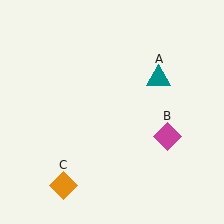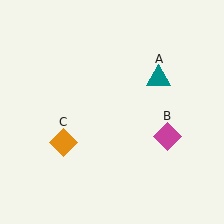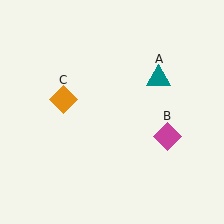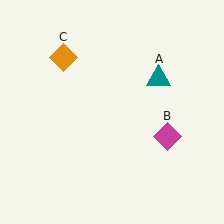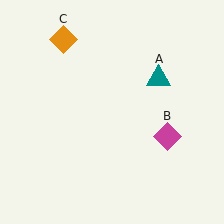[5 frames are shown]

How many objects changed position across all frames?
1 object changed position: orange diamond (object C).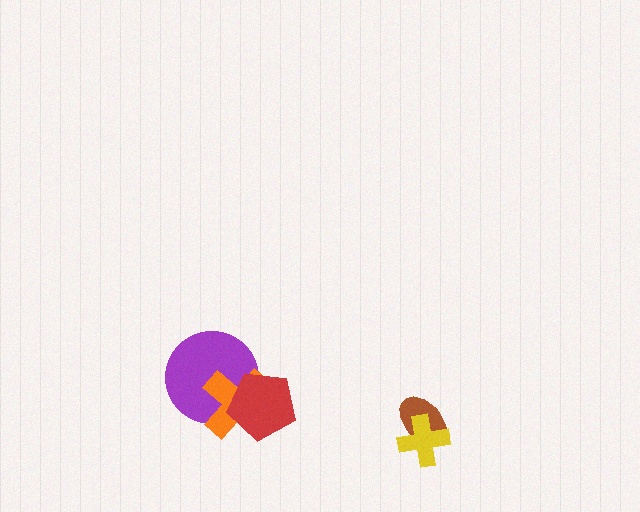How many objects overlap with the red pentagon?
2 objects overlap with the red pentagon.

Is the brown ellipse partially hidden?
Yes, it is partially covered by another shape.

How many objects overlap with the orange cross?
2 objects overlap with the orange cross.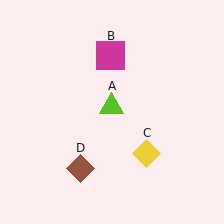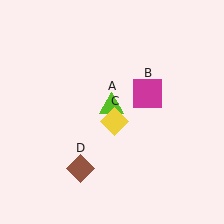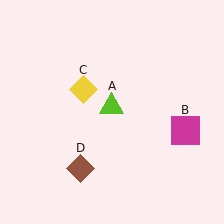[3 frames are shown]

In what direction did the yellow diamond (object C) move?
The yellow diamond (object C) moved up and to the left.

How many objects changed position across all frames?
2 objects changed position: magenta square (object B), yellow diamond (object C).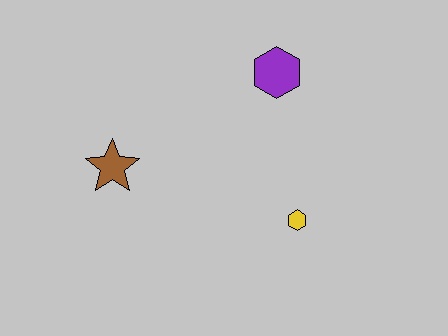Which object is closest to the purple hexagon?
The yellow hexagon is closest to the purple hexagon.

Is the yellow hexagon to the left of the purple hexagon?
No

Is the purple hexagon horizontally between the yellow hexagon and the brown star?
Yes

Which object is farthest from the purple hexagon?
The brown star is farthest from the purple hexagon.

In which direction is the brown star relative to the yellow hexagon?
The brown star is to the left of the yellow hexagon.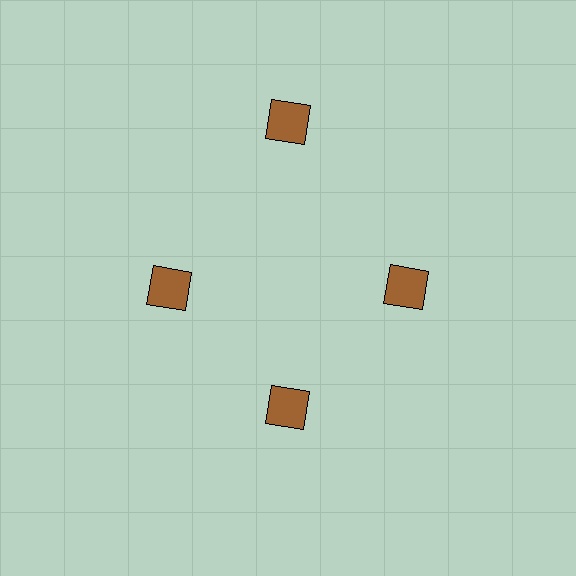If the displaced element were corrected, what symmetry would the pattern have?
It would have 4-fold rotational symmetry — the pattern would map onto itself every 90 degrees.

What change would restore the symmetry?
The symmetry would be restored by moving it inward, back onto the ring so that all 4 squares sit at equal angles and equal distance from the center.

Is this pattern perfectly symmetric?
No. The 4 brown squares are arranged in a ring, but one element near the 12 o'clock position is pushed outward from the center, breaking the 4-fold rotational symmetry.